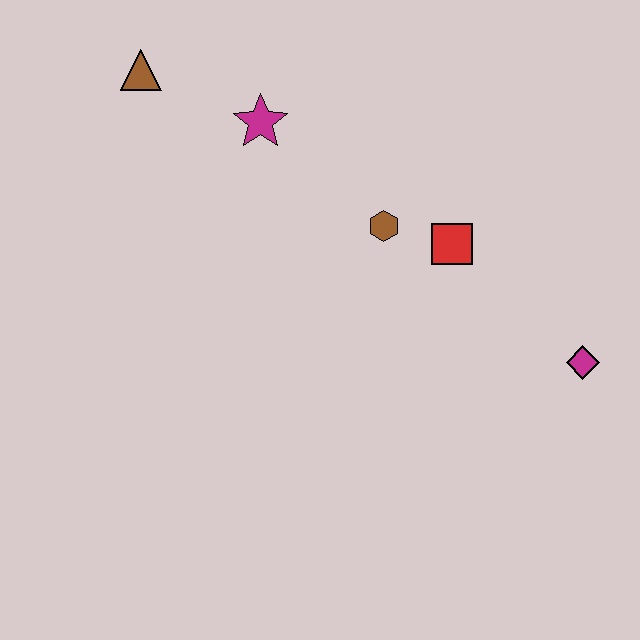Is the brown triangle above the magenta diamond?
Yes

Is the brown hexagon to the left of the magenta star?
No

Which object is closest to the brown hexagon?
The red square is closest to the brown hexagon.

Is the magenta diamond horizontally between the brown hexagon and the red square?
No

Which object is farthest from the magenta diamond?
The brown triangle is farthest from the magenta diamond.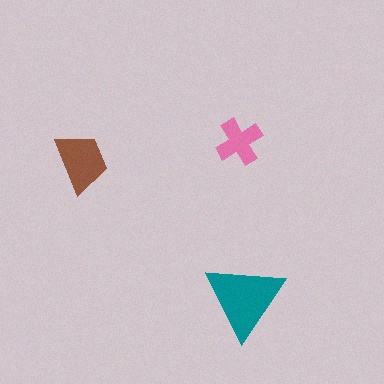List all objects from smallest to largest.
The pink cross, the brown trapezoid, the teal triangle.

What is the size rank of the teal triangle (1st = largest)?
1st.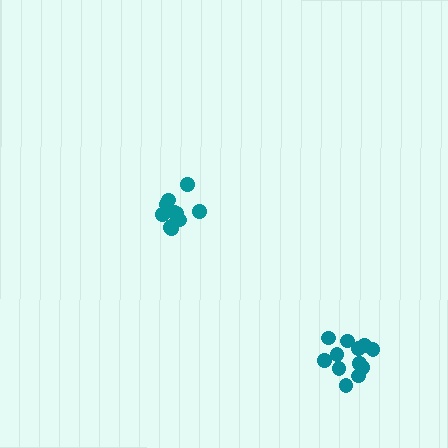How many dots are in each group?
Group 1: 11 dots, Group 2: 12 dots (23 total).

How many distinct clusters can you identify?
There are 2 distinct clusters.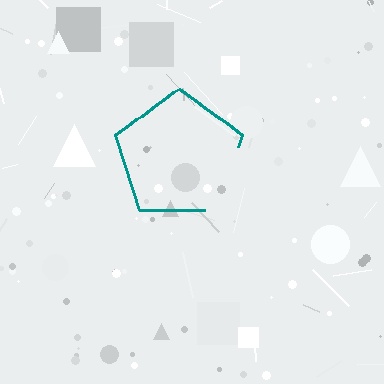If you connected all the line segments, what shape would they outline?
They would outline a pentagon.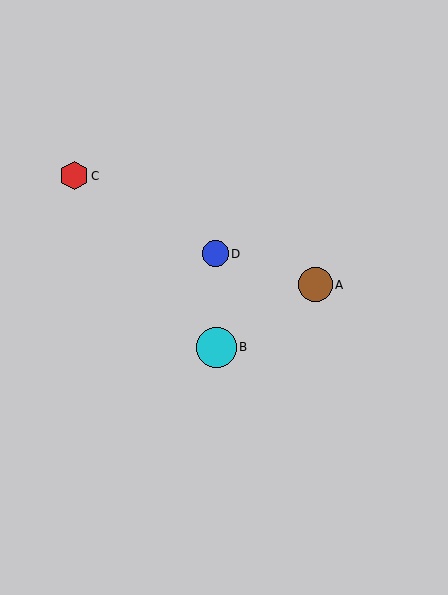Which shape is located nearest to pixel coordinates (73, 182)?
The red hexagon (labeled C) at (74, 176) is nearest to that location.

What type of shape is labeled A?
Shape A is a brown circle.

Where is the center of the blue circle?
The center of the blue circle is at (215, 254).